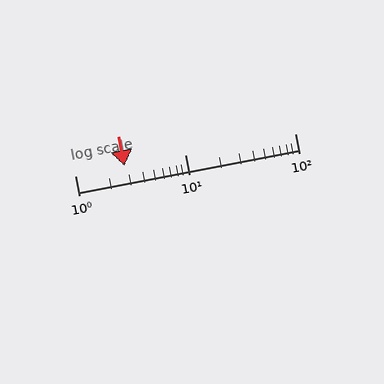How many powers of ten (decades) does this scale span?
The scale spans 2 decades, from 1 to 100.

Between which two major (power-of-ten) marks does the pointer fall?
The pointer is between 1 and 10.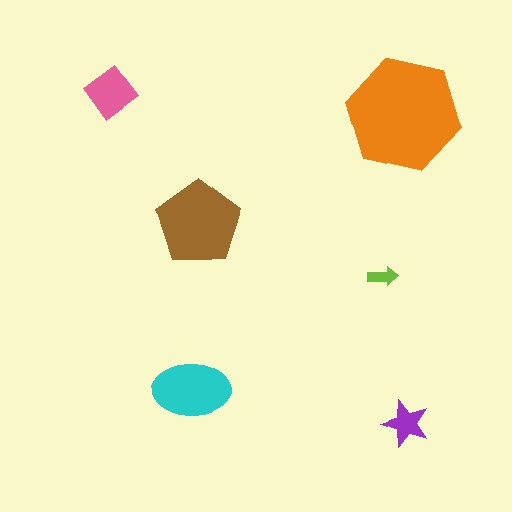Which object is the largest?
The orange hexagon.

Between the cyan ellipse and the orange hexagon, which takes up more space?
The orange hexagon.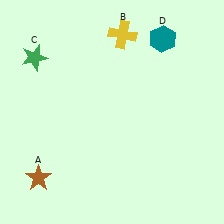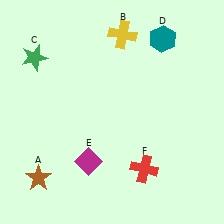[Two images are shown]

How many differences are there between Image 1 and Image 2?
There are 2 differences between the two images.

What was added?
A magenta diamond (E), a red cross (F) were added in Image 2.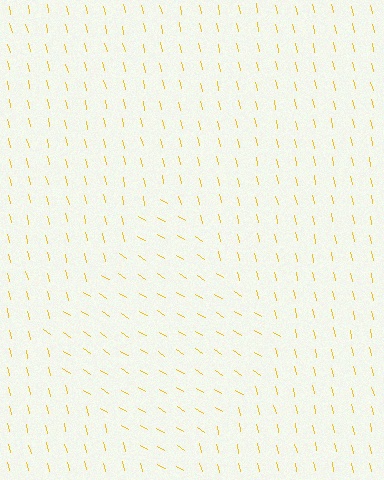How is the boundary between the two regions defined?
The boundary is defined purely by a change in line orientation (approximately 45 degrees difference). All lines are the same color and thickness.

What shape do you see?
I see a diamond.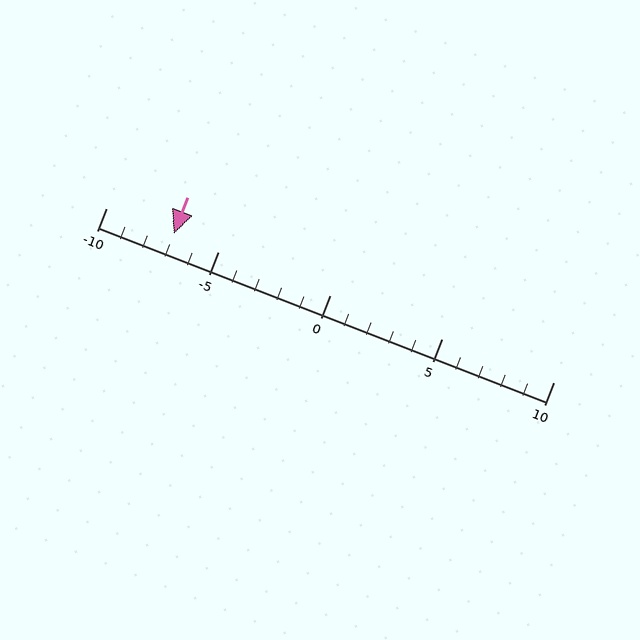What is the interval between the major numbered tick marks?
The major tick marks are spaced 5 units apart.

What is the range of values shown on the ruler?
The ruler shows values from -10 to 10.